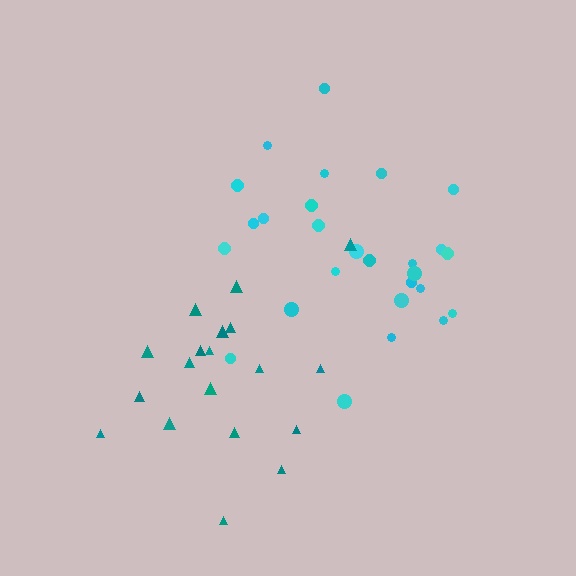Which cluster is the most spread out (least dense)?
Teal.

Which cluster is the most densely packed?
Cyan.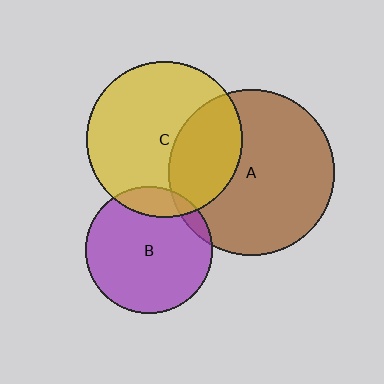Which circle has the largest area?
Circle A (brown).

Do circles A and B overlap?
Yes.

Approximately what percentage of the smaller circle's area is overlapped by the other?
Approximately 5%.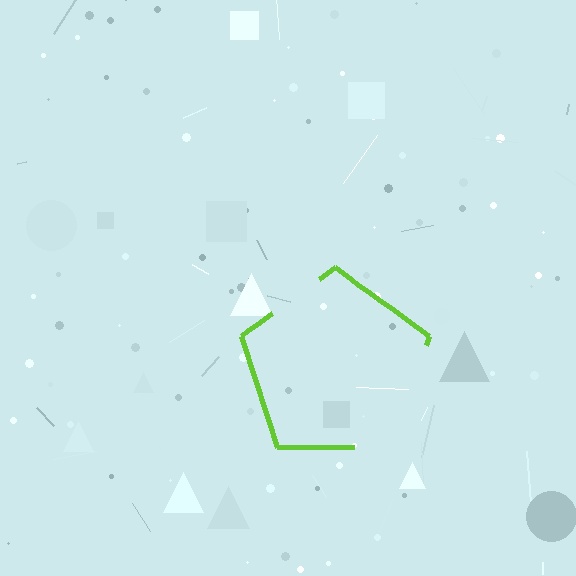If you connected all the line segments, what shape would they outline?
They would outline a pentagon.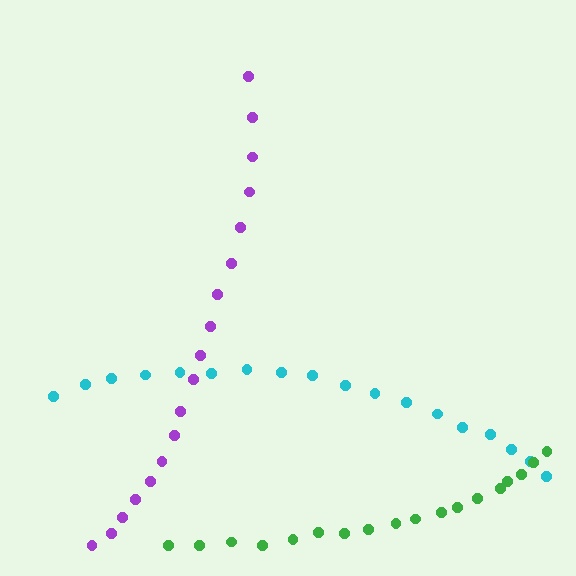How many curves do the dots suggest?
There are 3 distinct paths.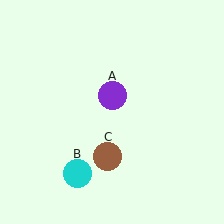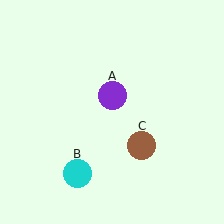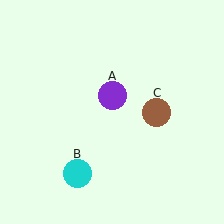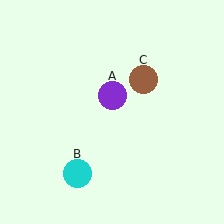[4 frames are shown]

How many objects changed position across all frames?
1 object changed position: brown circle (object C).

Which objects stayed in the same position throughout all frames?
Purple circle (object A) and cyan circle (object B) remained stationary.